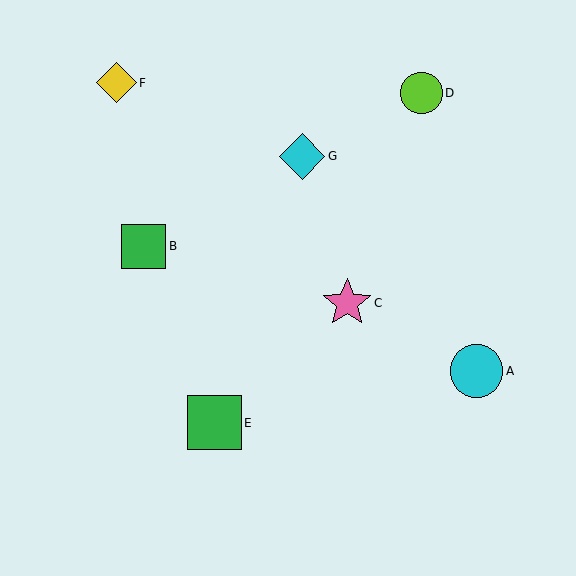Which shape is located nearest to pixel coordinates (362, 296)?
The pink star (labeled C) at (347, 303) is nearest to that location.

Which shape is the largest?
The green square (labeled E) is the largest.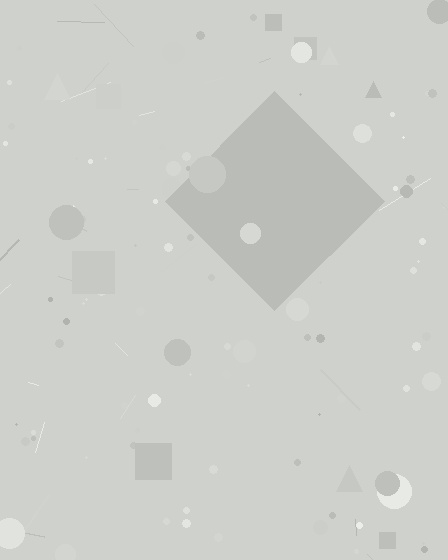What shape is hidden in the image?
A diamond is hidden in the image.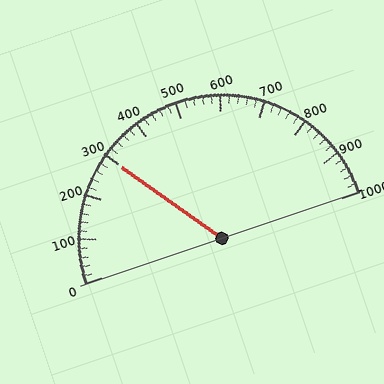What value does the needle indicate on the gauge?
The needle indicates approximately 300.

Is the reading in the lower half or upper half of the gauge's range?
The reading is in the lower half of the range (0 to 1000).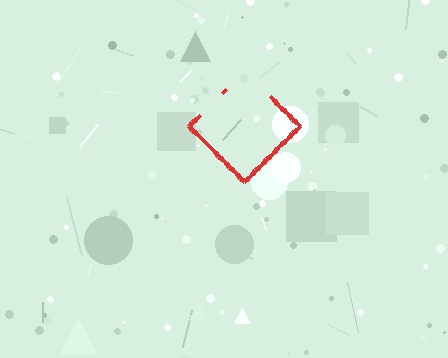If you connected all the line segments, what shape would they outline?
They would outline a diamond.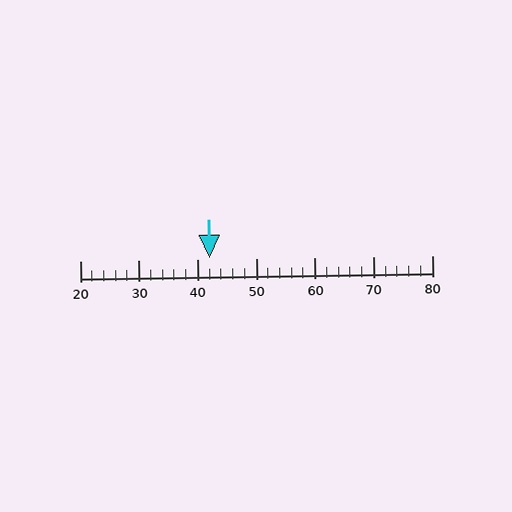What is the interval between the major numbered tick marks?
The major tick marks are spaced 10 units apart.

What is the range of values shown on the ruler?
The ruler shows values from 20 to 80.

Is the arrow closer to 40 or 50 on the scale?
The arrow is closer to 40.